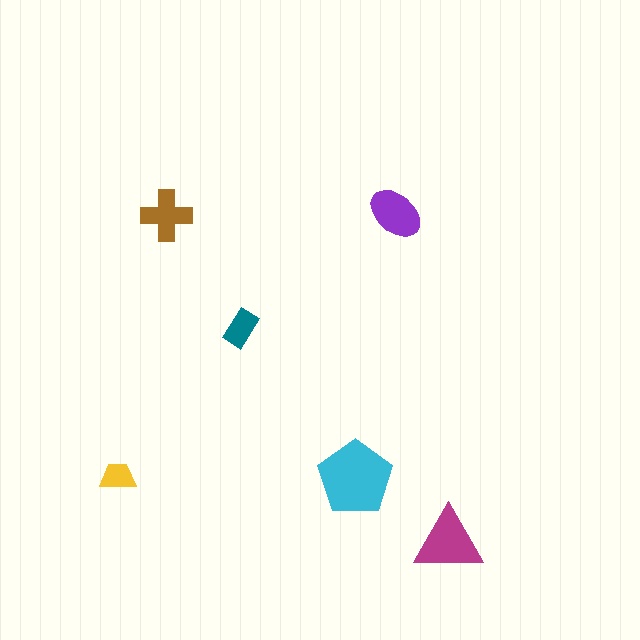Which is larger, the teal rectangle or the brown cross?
The brown cross.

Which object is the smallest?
The yellow trapezoid.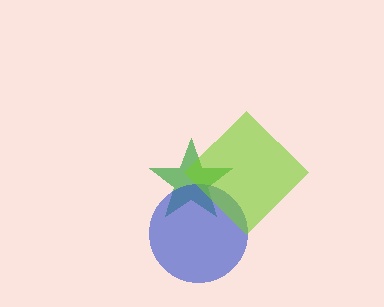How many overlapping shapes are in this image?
There are 3 overlapping shapes in the image.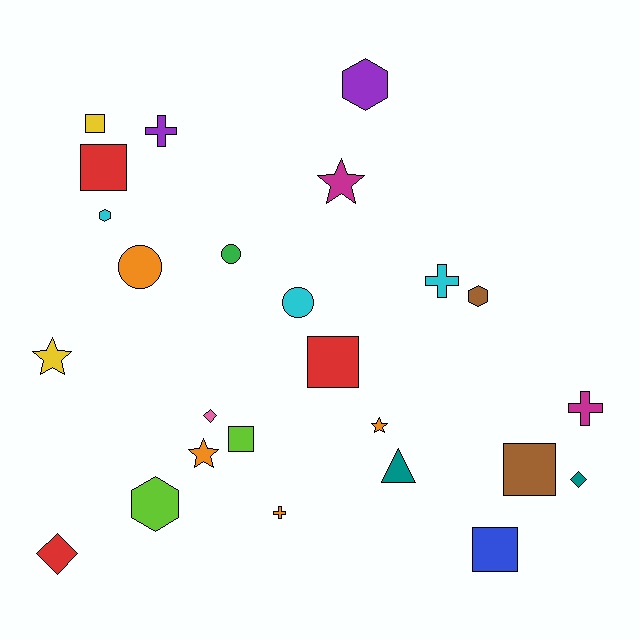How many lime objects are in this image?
There are 2 lime objects.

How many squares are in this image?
There are 6 squares.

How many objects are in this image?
There are 25 objects.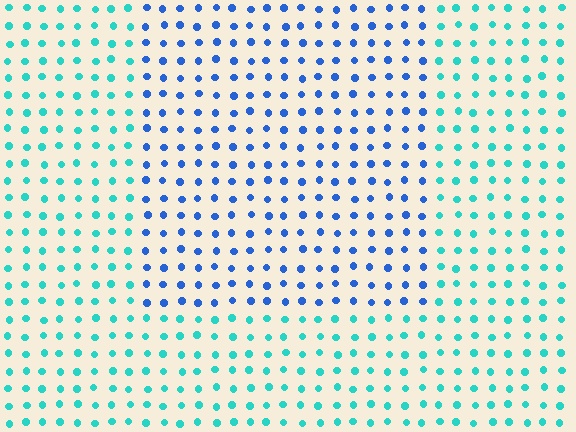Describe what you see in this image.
The image is filled with small cyan elements in a uniform arrangement. A rectangle-shaped region is visible where the elements are tinted to a slightly different hue, forming a subtle color boundary.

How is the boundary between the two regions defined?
The boundary is defined purely by a slight shift in hue (about 45 degrees). Spacing, size, and orientation are identical on both sides.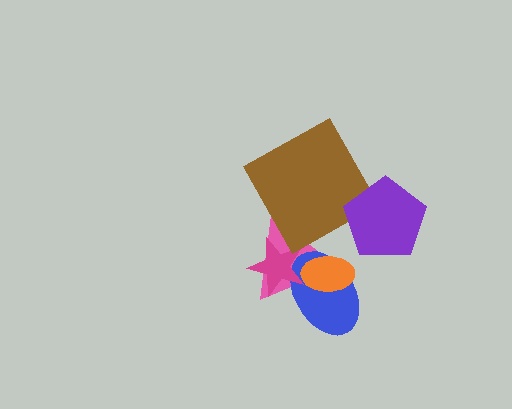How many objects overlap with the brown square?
2 objects overlap with the brown square.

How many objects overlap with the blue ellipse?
3 objects overlap with the blue ellipse.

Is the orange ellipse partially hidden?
No, no other shape covers it.